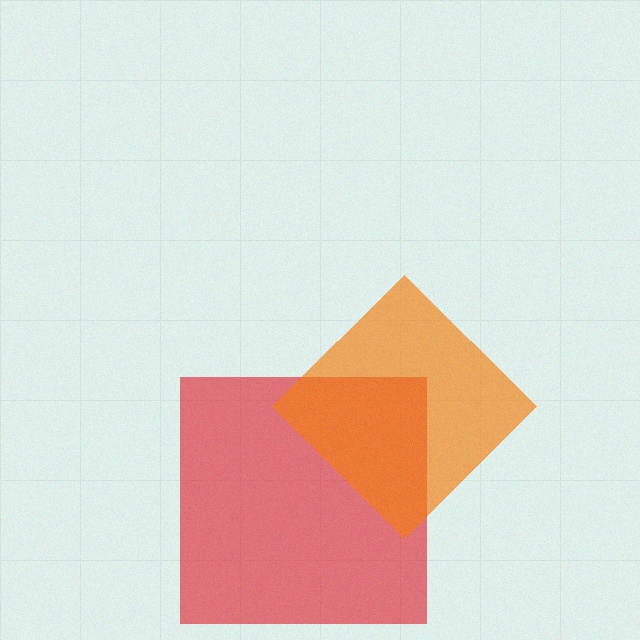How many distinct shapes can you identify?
There are 2 distinct shapes: a red square, an orange diamond.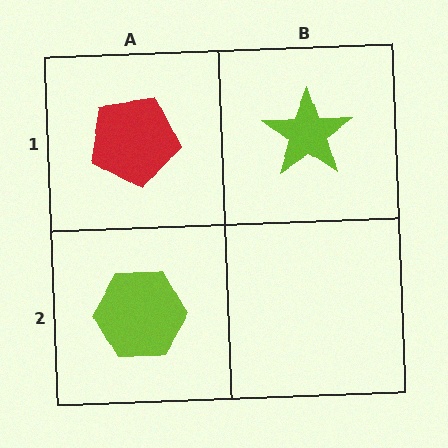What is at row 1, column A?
A red pentagon.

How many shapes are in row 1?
2 shapes.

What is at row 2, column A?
A lime hexagon.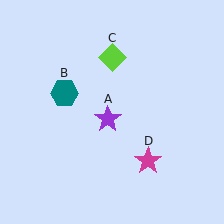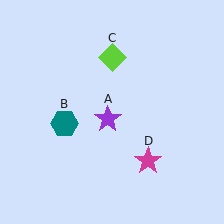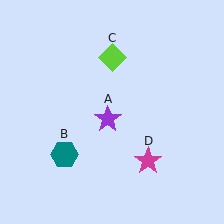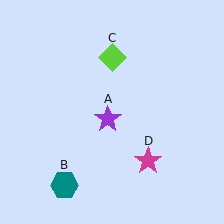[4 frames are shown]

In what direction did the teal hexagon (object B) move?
The teal hexagon (object B) moved down.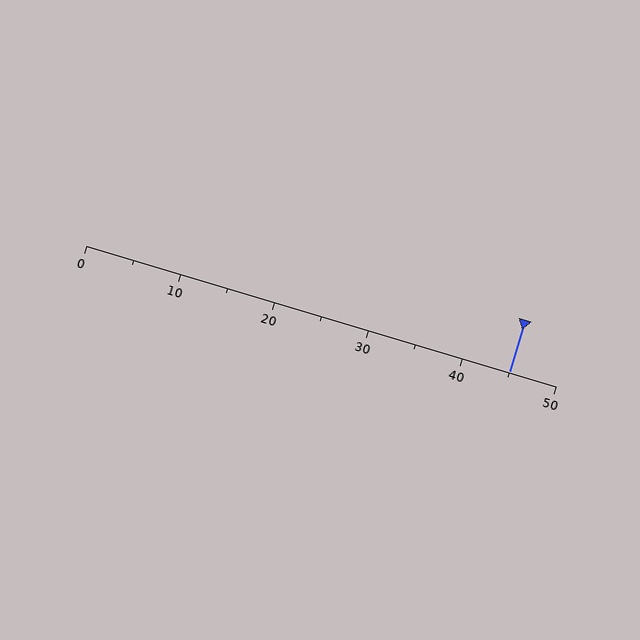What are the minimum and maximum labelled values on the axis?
The axis runs from 0 to 50.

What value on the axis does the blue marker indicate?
The marker indicates approximately 45.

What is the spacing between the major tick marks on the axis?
The major ticks are spaced 10 apart.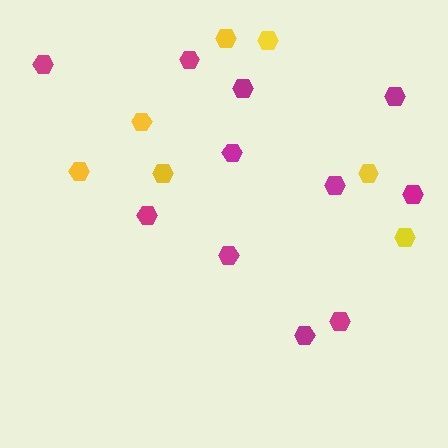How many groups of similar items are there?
There are 2 groups: one group of yellow hexagons (7) and one group of magenta hexagons (11).